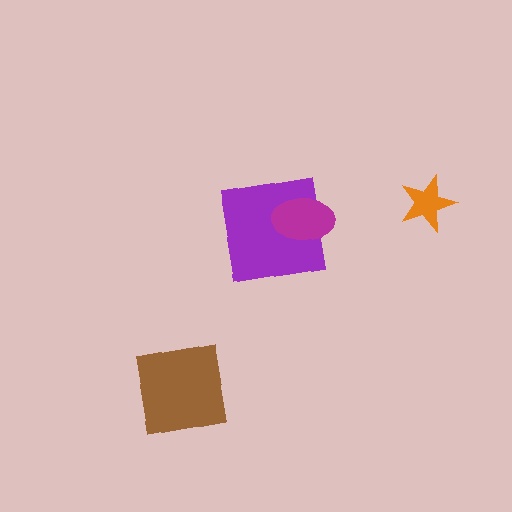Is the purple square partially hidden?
Yes, it is partially covered by another shape.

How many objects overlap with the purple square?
1 object overlaps with the purple square.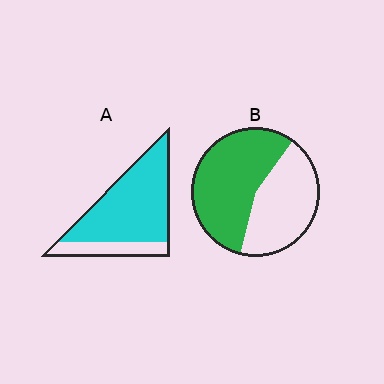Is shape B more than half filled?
Yes.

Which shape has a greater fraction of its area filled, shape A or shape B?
Shape A.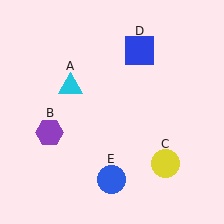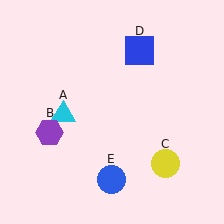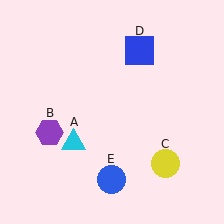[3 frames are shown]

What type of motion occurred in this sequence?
The cyan triangle (object A) rotated counterclockwise around the center of the scene.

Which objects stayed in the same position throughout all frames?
Purple hexagon (object B) and yellow circle (object C) and blue square (object D) and blue circle (object E) remained stationary.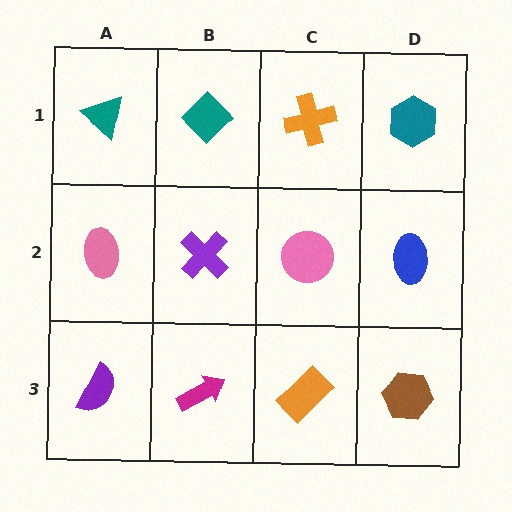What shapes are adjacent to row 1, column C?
A pink circle (row 2, column C), a teal diamond (row 1, column B), a teal hexagon (row 1, column D).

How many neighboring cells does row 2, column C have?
4.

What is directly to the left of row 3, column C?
A magenta arrow.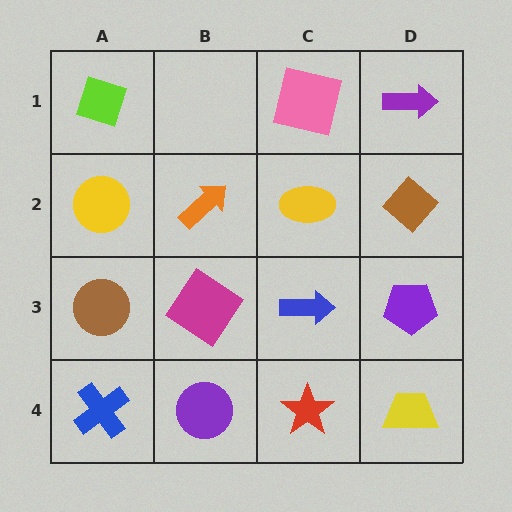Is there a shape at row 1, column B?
No, that cell is empty.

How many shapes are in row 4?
4 shapes.